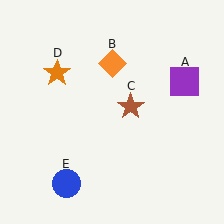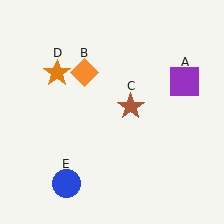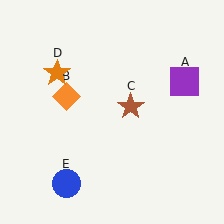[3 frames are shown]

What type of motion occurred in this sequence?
The orange diamond (object B) rotated counterclockwise around the center of the scene.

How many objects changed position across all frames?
1 object changed position: orange diamond (object B).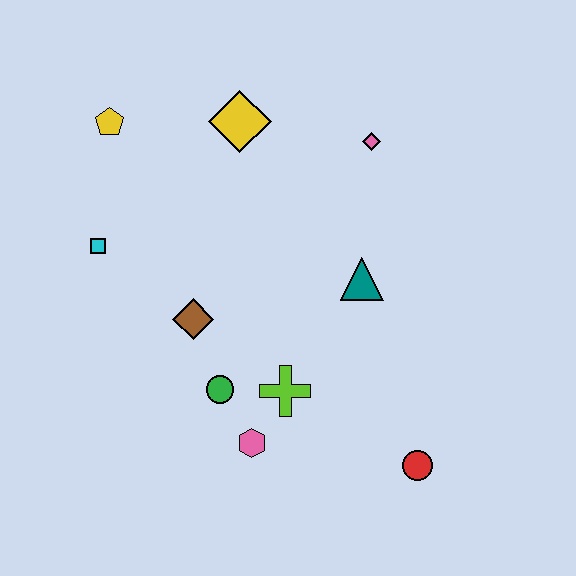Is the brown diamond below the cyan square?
Yes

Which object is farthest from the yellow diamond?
The red circle is farthest from the yellow diamond.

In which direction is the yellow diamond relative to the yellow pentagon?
The yellow diamond is to the right of the yellow pentagon.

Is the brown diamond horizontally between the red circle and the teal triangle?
No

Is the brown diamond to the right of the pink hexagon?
No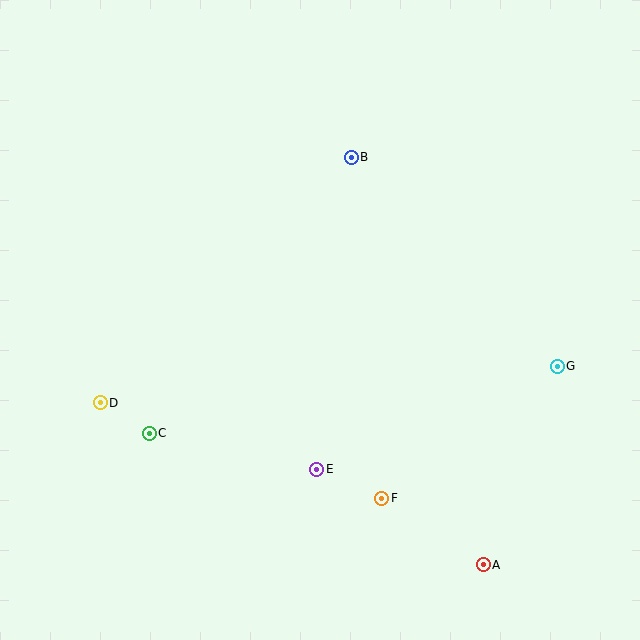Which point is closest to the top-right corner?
Point B is closest to the top-right corner.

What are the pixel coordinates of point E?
Point E is at (317, 469).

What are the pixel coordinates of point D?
Point D is at (100, 403).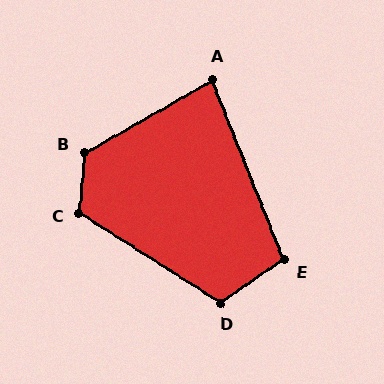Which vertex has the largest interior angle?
B, at approximately 124 degrees.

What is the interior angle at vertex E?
Approximately 102 degrees (obtuse).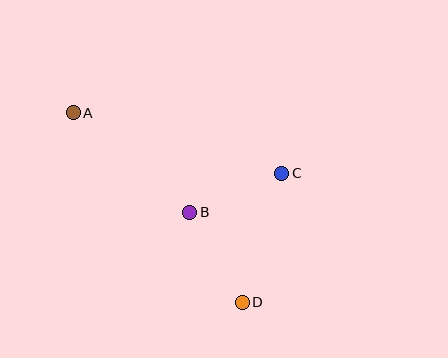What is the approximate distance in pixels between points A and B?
The distance between A and B is approximately 153 pixels.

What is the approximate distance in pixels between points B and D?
The distance between B and D is approximately 104 pixels.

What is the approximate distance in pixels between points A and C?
The distance between A and C is approximately 217 pixels.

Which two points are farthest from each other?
Points A and D are farthest from each other.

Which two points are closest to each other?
Points B and C are closest to each other.